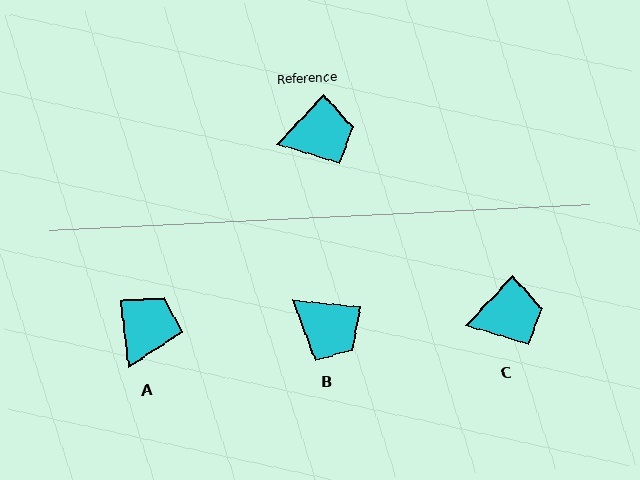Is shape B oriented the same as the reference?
No, it is off by about 53 degrees.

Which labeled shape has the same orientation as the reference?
C.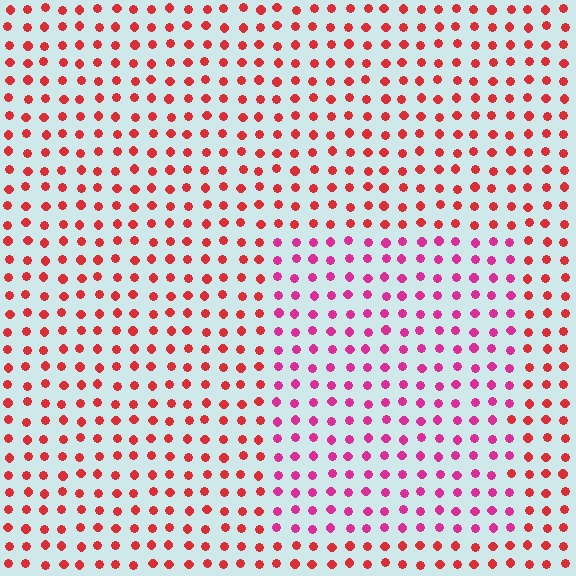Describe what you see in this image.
The image is filled with small red elements in a uniform arrangement. A rectangle-shaped region is visible where the elements are tinted to a slightly different hue, forming a subtle color boundary.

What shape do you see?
I see a rectangle.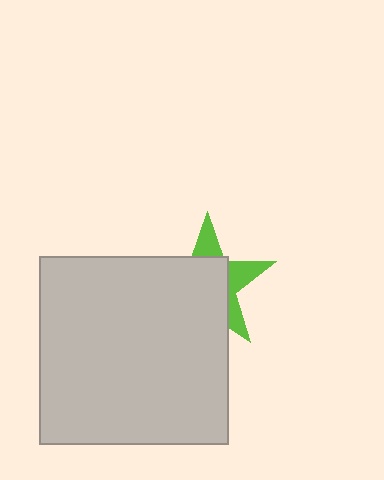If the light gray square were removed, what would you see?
You would see the complete lime star.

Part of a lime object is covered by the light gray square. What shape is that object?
It is a star.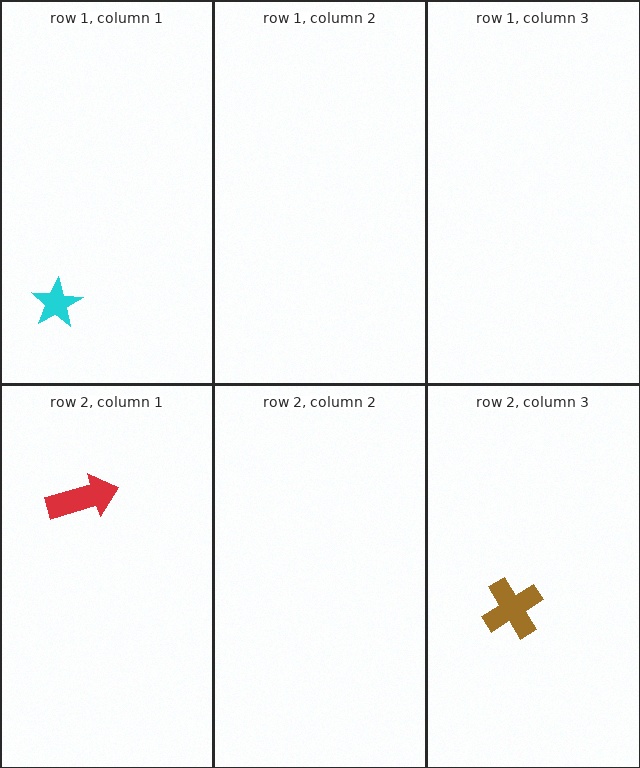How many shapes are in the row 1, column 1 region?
1.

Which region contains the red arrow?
The row 2, column 1 region.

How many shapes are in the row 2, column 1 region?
1.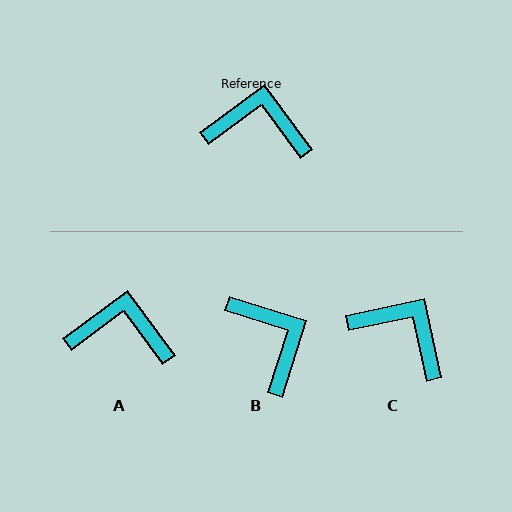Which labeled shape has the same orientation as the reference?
A.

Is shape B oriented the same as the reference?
No, it is off by about 54 degrees.